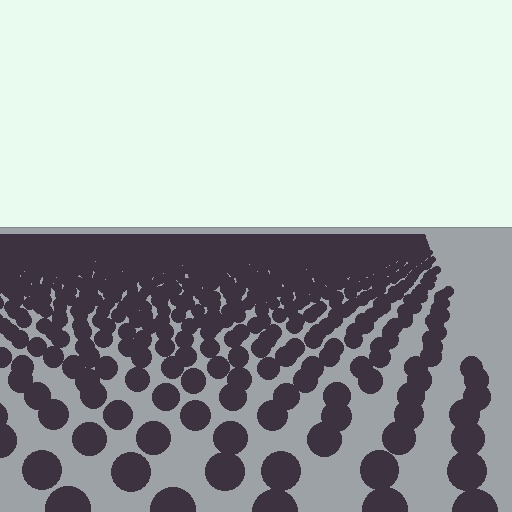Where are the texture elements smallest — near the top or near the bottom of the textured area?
Near the top.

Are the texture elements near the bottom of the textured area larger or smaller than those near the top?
Larger. Near the bottom, elements are closer to the viewer and appear at a bigger on-screen size.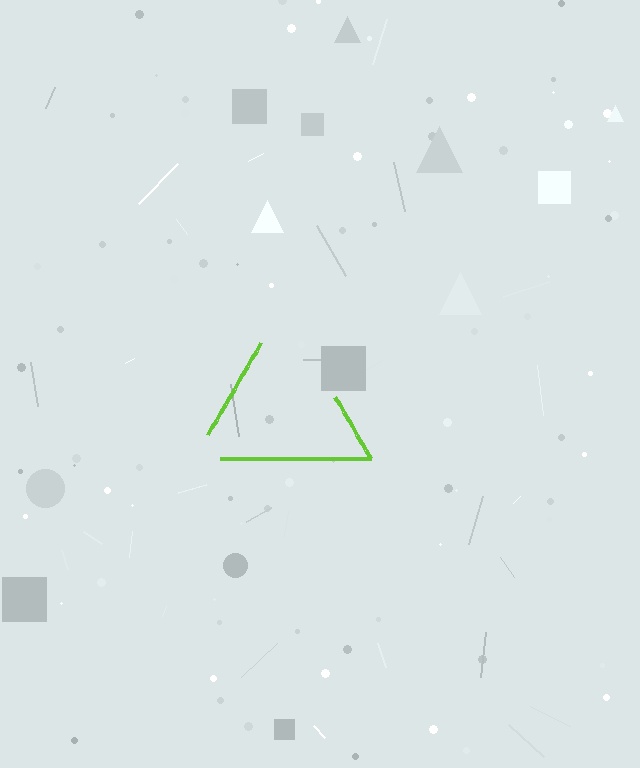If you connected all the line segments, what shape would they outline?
They would outline a triangle.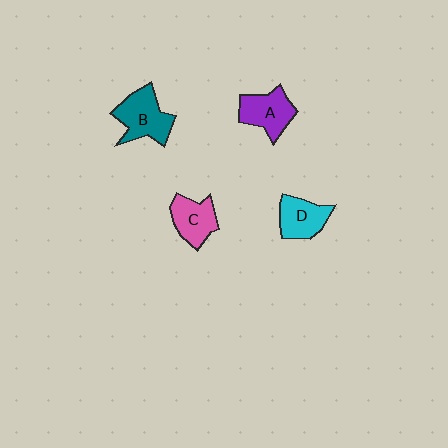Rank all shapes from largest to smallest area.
From largest to smallest: B (teal), A (purple), C (pink), D (cyan).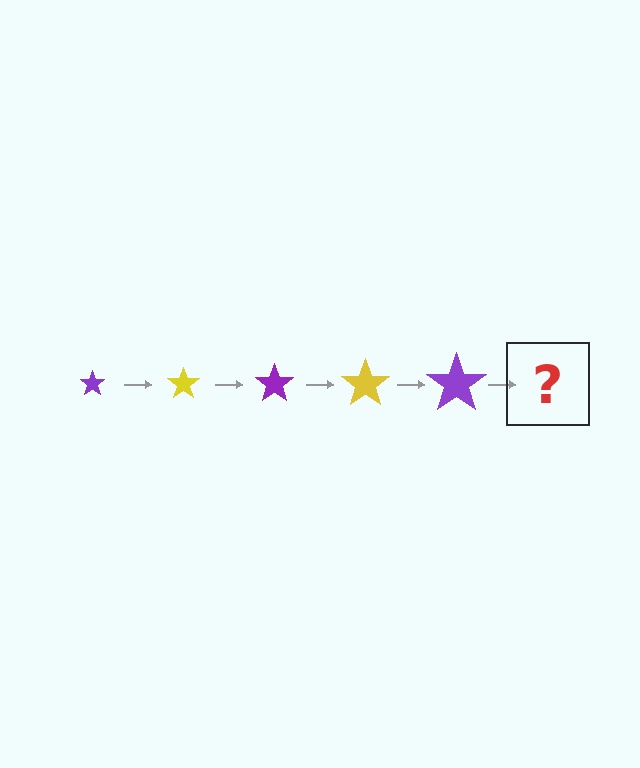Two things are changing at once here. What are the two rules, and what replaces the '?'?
The two rules are that the star grows larger each step and the color cycles through purple and yellow. The '?' should be a yellow star, larger than the previous one.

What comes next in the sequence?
The next element should be a yellow star, larger than the previous one.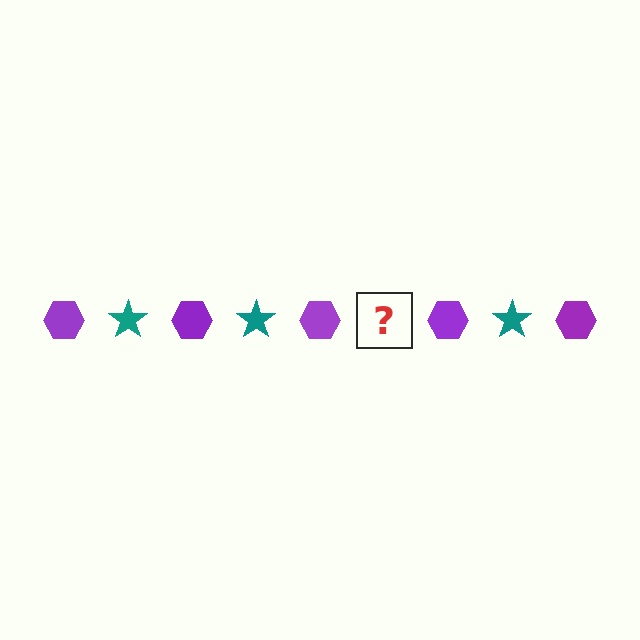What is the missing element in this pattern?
The missing element is a teal star.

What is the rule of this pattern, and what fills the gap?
The rule is that the pattern alternates between purple hexagon and teal star. The gap should be filled with a teal star.